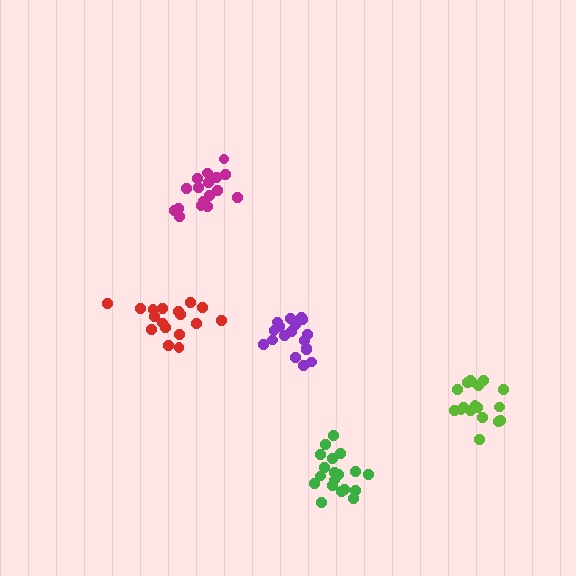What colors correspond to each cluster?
The clusters are colored: lime, magenta, purple, green, red.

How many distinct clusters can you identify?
There are 5 distinct clusters.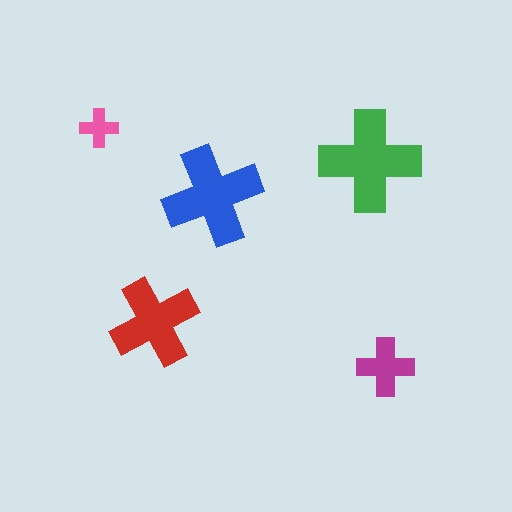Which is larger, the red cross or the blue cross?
The blue one.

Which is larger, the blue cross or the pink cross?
The blue one.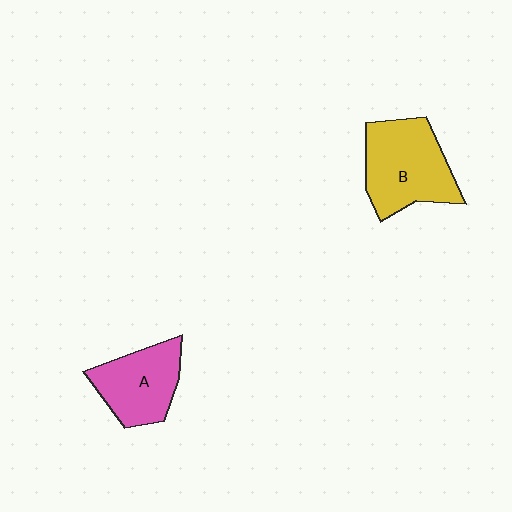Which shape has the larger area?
Shape B (yellow).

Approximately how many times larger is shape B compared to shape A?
Approximately 1.3 times.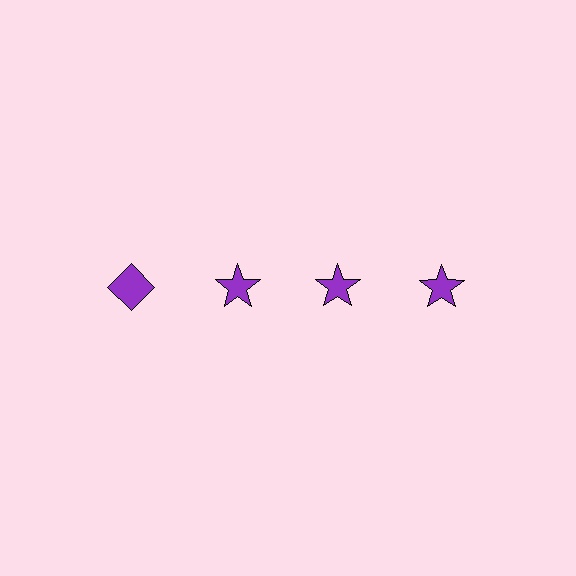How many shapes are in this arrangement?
There are 4 shapes arranged in a grid pattern.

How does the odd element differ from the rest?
It has a different shape: diamond instead of star.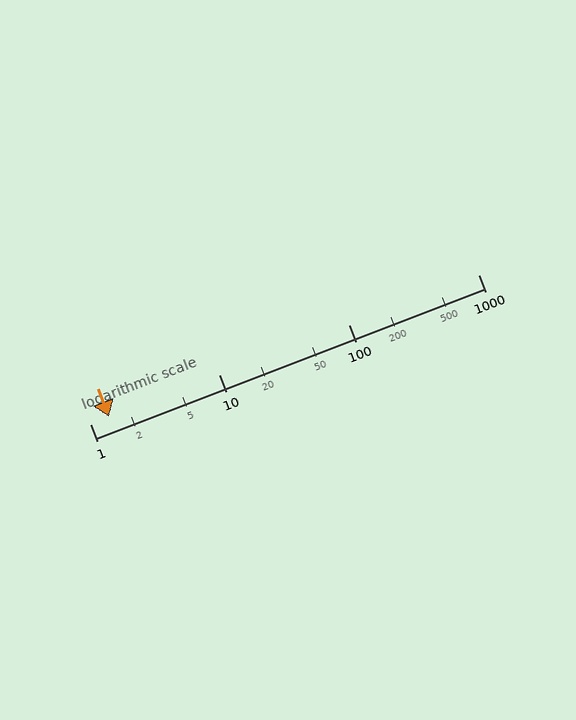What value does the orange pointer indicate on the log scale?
The pointer indicates approximately 1.4.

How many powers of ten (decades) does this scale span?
The scale spans 3 decades, from 1 to 1000.